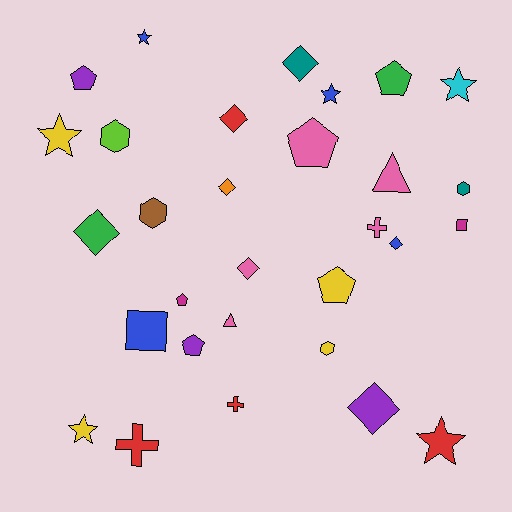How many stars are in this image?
There are 6 stars.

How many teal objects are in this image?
There are 2 teal objects.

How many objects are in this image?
There are 30 objects.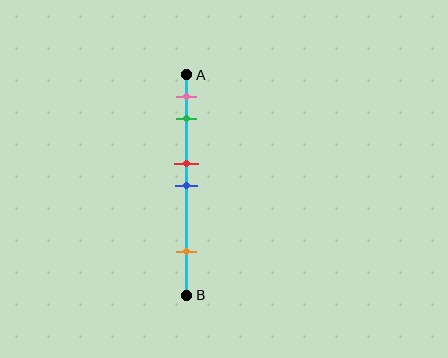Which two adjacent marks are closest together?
The red and blue marks are the closest adjacent pair.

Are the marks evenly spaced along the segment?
No, the marks are not evenly spaced.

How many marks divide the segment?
There are 5 marks dividing the segment.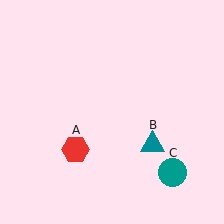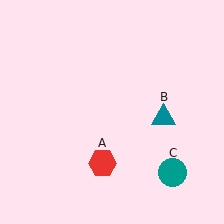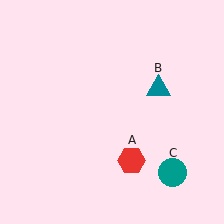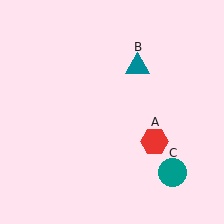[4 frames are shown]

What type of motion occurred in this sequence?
The red hexagon (object A), teal triangle (object B) rotated counterclockwise around the center of the scene.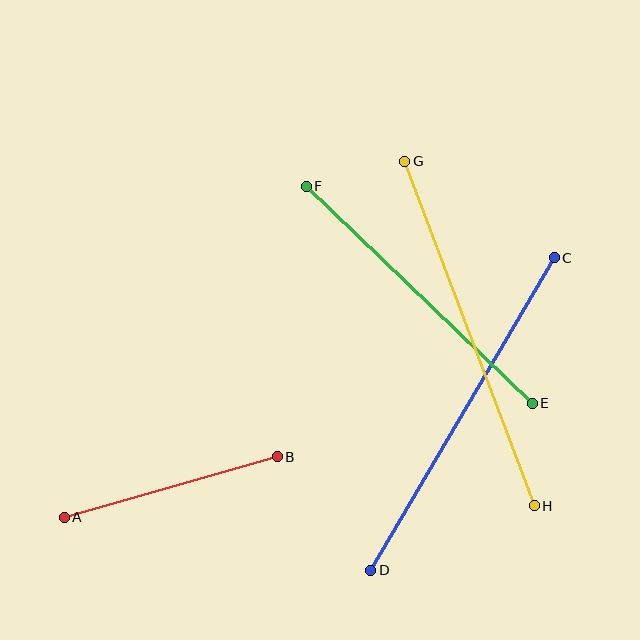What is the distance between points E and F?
The distance is approximately 313 pixels.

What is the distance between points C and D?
The distance is approximately 362 pixels.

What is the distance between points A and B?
The distance is approximately 222 pixels.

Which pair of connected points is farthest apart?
Points G and H are farthest apart.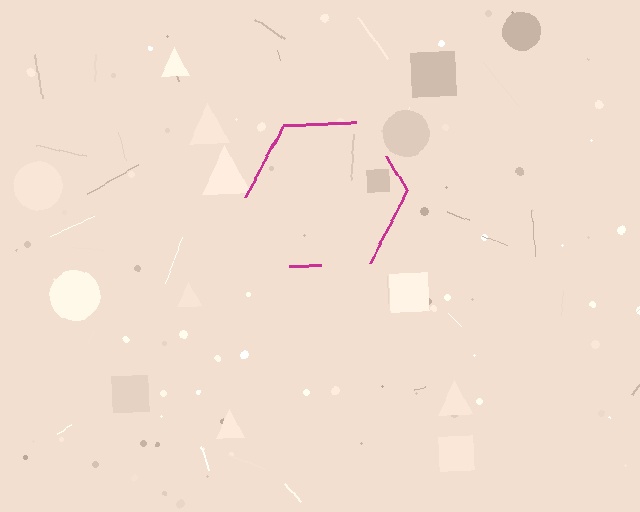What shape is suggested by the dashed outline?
The dashed outline suggests a hexagon.